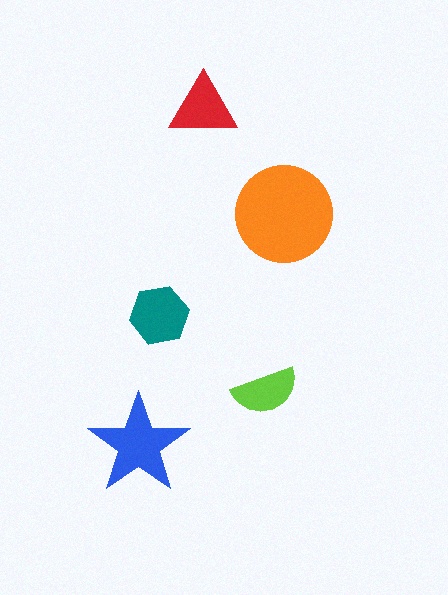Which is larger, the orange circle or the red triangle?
The orange circle.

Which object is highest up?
The red triangle is topmost.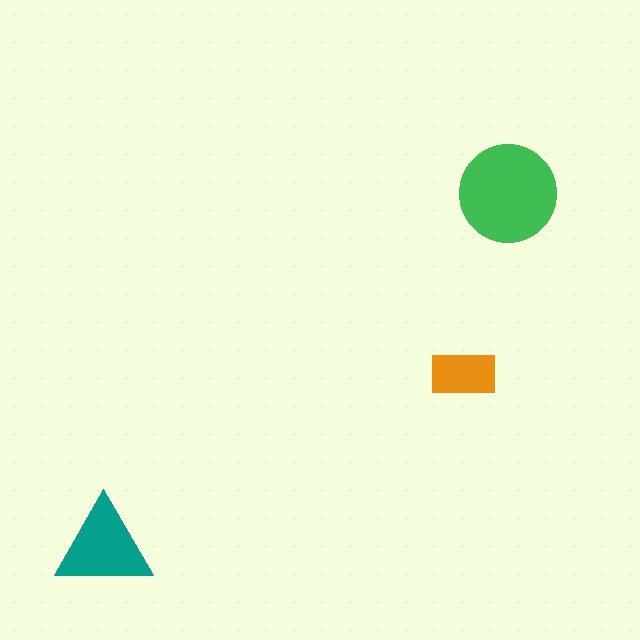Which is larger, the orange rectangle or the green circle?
The green circle.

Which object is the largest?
The green circle.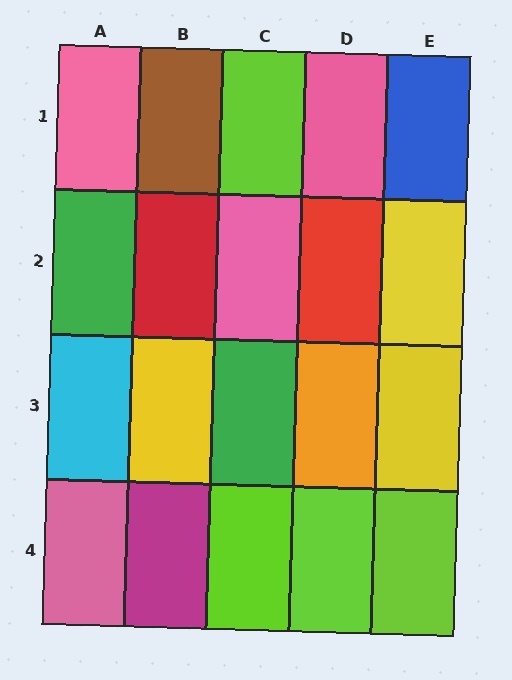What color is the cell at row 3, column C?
Green.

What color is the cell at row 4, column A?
Pink.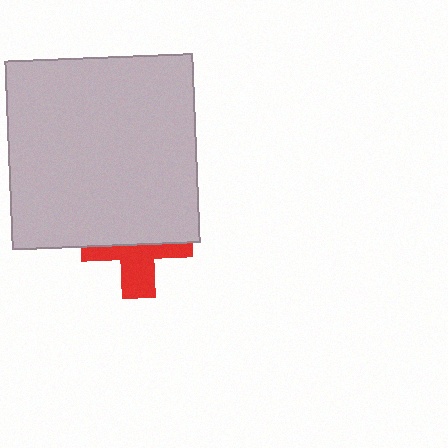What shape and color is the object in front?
The object in front is a light gray square.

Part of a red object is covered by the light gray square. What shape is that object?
It is a cross.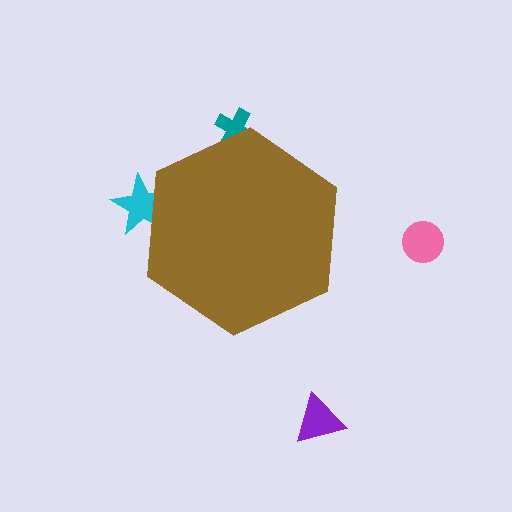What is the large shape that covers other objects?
A brown hexagon.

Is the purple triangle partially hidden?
No, the purple triangle is fully visible.